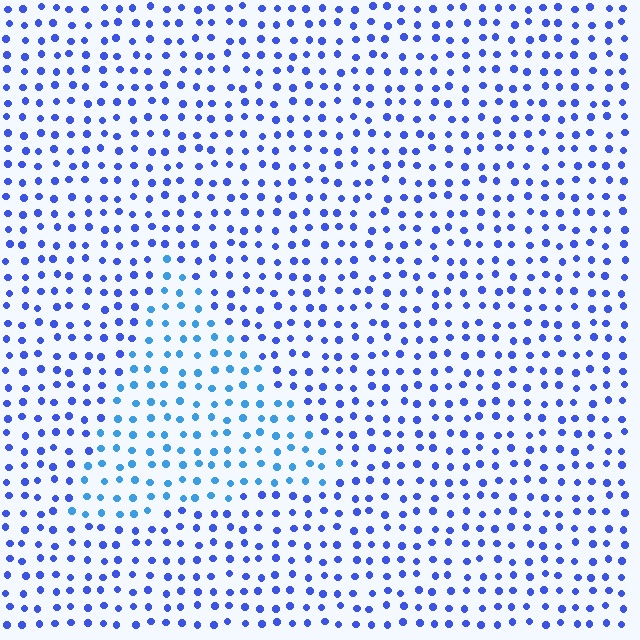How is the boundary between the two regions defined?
The boundary is defined purely by a slight shift in hue (about 27 degrees). Spacing, size, and orientation are identical on both sides.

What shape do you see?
I see a triangle.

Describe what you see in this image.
The image is filled with small blue elements in a uniform arrangement. A triangle-shaped region is visible where the elements are tinted to a slightly different hue, forming a subtle color boundary.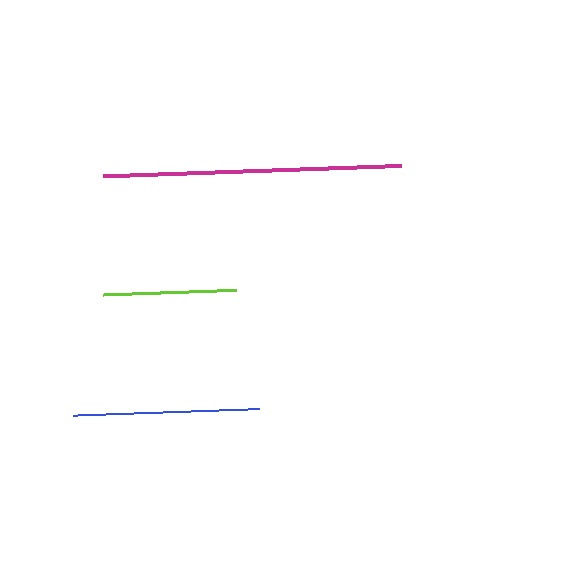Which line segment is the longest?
The magenta line is the longest at approximately 298 pixels.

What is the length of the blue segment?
The blue segment is approximately 185 pixels long.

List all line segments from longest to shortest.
From longest to shortest: magenta, blue, lime.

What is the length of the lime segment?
The lime segment is approximately 132 pixels long.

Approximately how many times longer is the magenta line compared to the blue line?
The magenta line is approximately 1.6 times the length of the blue line.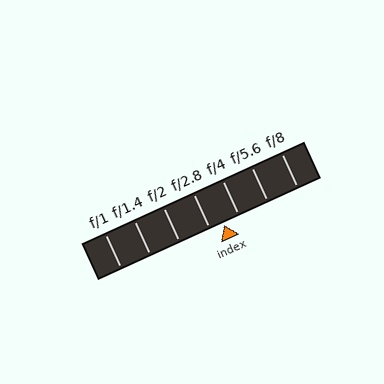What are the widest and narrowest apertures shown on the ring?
The widest aperture shown is f/1 and the narrowest is f/8.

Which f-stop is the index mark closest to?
The index mark is closest to f/2.8.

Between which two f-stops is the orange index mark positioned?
The index mark is between f/2.8 and f/4.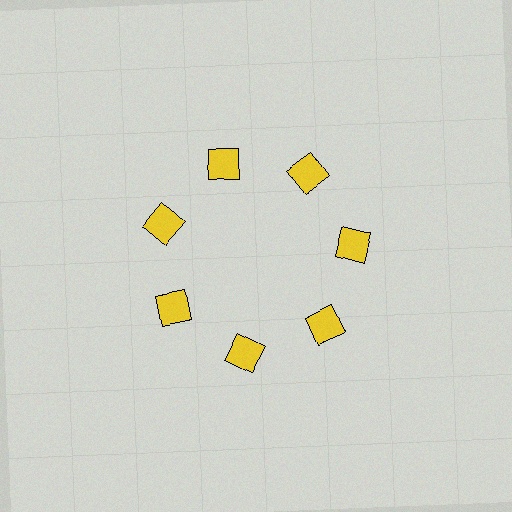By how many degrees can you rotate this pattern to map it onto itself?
The pattern maps onto itself every 51 degrees of rotation.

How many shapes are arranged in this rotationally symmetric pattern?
There are 7 shapes, arranged in 7 groups of 1.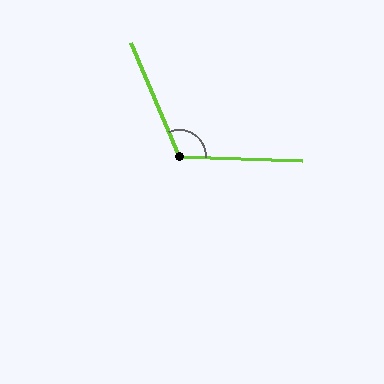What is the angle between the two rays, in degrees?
Approximately 114 degrees.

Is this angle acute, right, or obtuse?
It is obtuse.